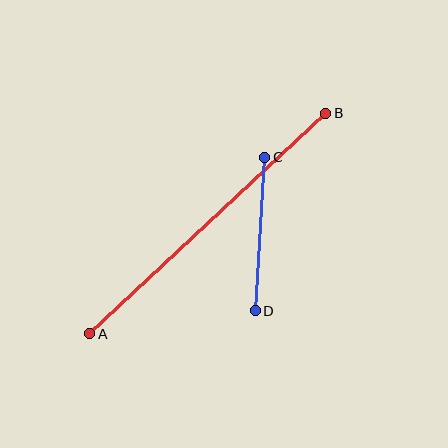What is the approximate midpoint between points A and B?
The midpoint is at approximately (208, 223) pixels.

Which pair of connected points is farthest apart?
Points A and B are farthest apart.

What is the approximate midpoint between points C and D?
The midpoint is at approximately (260, 234) pixels.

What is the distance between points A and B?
The distance is approximately 323 pixels.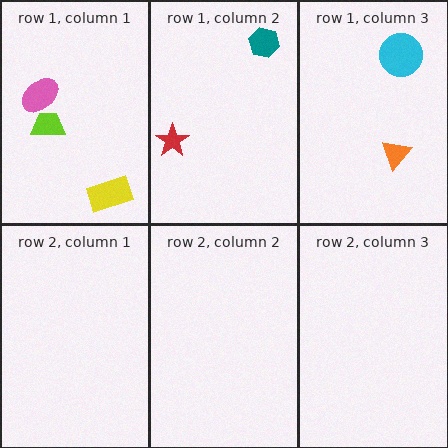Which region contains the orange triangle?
The row 1, column 3 region.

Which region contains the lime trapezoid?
The row 1, column 1 region.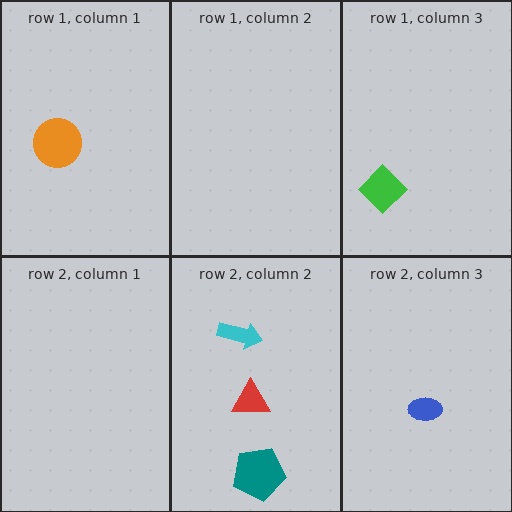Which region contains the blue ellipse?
The row 2, column 3 region.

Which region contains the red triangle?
The row 2, column 2 region.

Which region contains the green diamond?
The row 1, column 3 region.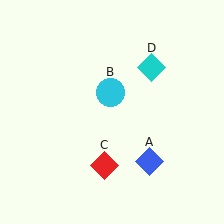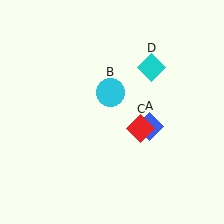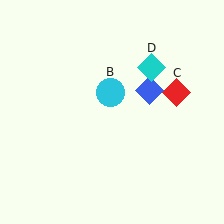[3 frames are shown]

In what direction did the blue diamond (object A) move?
The blue diamond (object A) moved up.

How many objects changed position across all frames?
2 objects changed position: blue diamond (object A), red diamond (object C).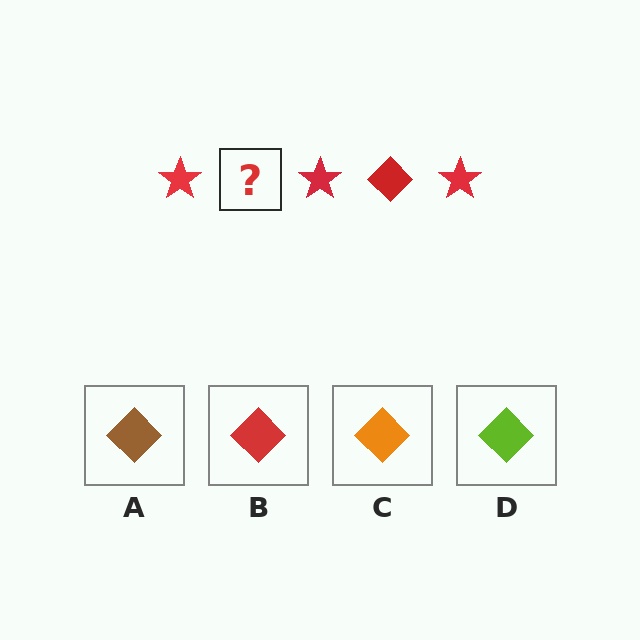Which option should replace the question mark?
Option B.